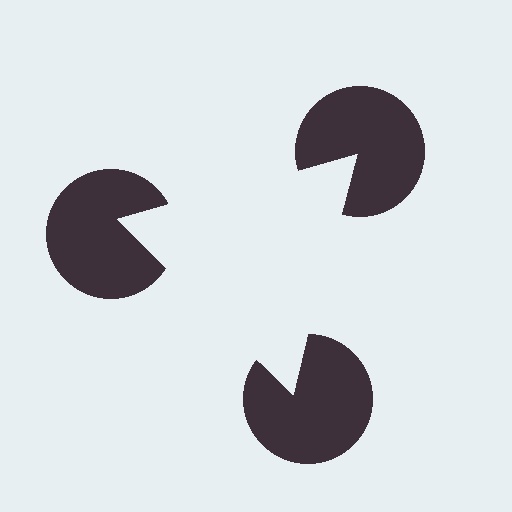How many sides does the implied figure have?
3 sides.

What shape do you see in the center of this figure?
An illusory triangle — its edges are inferred from the aligned wedge cuts in the pac-man discs, not physically drawn.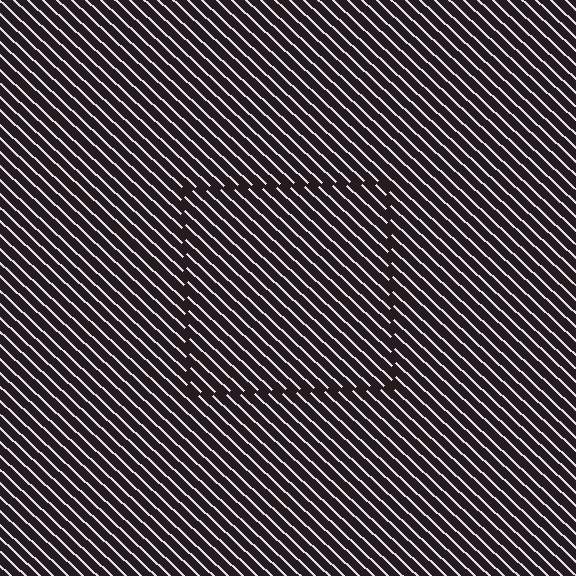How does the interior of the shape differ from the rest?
The interior of the shape contains the same grating, shifted by half a period — the contour is defined by the phase discontinuity where line-ends from the inner and outer gratings abut.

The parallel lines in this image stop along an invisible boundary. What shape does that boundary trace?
An illusory square. The interior of the shape contains the same grating, shifted by half a period — the contour is defined by the phase discontinuity where line-ends from the inner and outer gratings abut.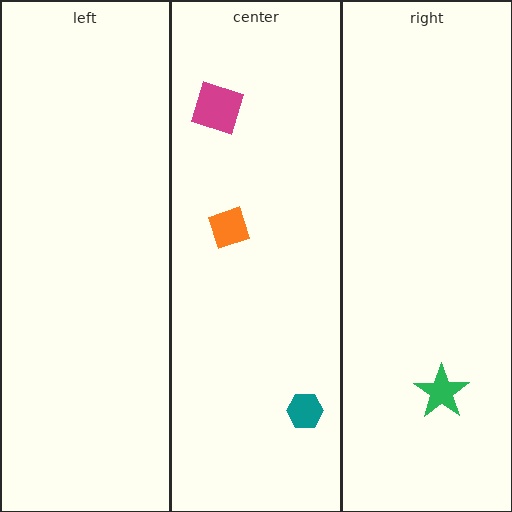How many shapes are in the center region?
3.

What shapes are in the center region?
The orange diamond, the teal hexagon, the magenta square.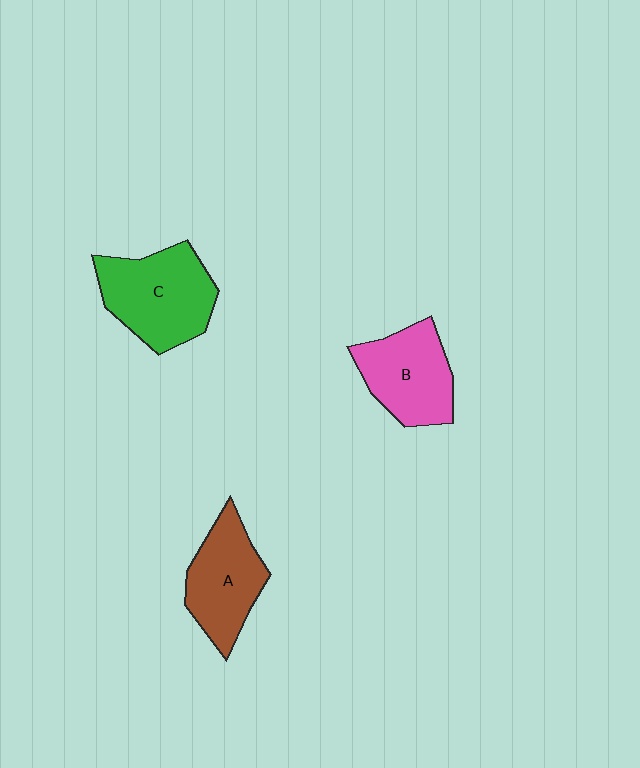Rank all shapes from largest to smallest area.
From largest to smallest: C (green), B (pink), A (brown).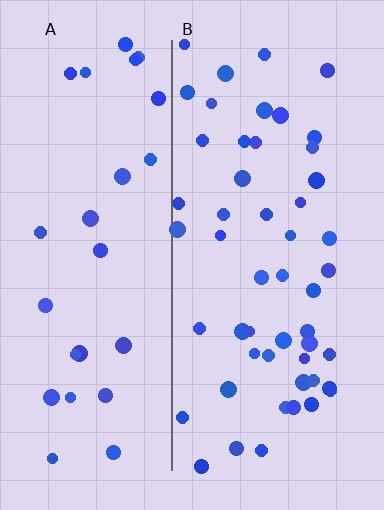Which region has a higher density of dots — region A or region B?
B (the right).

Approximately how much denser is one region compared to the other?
Approximately 1.9× — region B over region A.